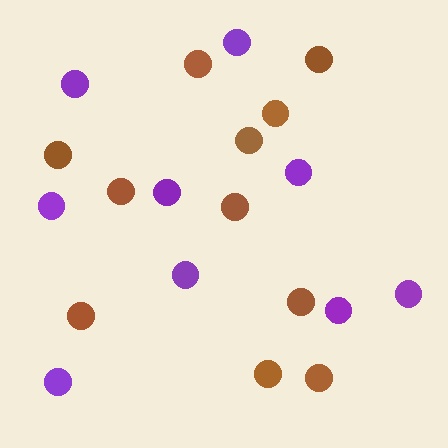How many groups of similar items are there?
There are 2 groups: one group of brown circles (11) and one group of purple circles (9).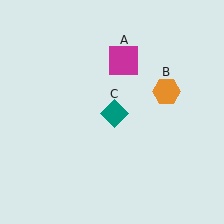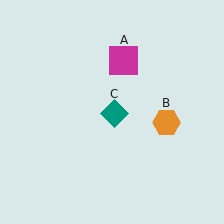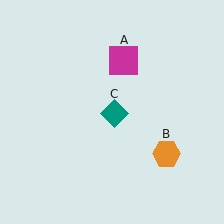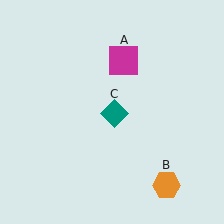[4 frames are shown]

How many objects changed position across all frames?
1 object changed position: orange hexagon (object B).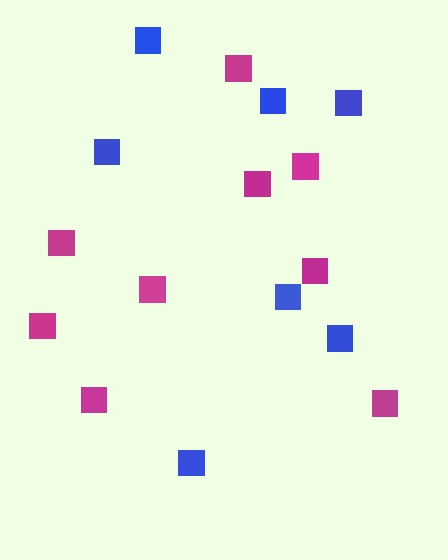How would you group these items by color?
There are 2 groups: one group of blue squares (7) and one group of magenta squares (9).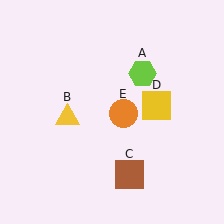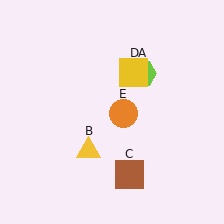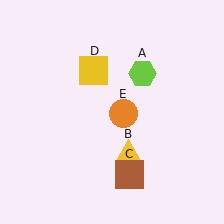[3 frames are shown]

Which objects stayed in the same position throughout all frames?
Lime hexagon (object A) and brown square (object C) and orange circle (object E) remained stationary.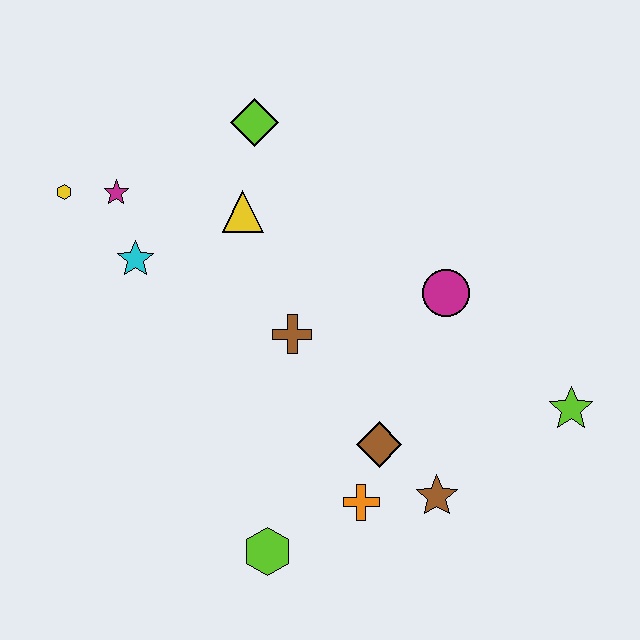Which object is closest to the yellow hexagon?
The magenta star is closest to the yellow hexagon.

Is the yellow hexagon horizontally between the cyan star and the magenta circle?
No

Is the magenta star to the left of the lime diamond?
Yes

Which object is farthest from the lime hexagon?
The lime diamond is farthest from the lime hexagon.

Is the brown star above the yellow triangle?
No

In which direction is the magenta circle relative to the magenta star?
The magenta circle is to the right of the magenta star.